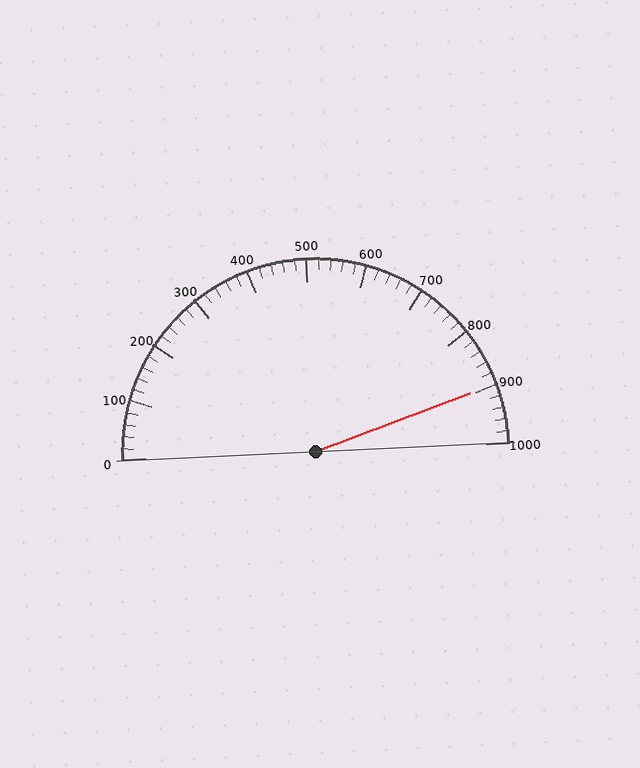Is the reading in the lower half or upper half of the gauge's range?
The reading is in the upper half of the range (0 to 1000).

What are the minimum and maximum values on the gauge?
The gauge ranges from 0 to 1000.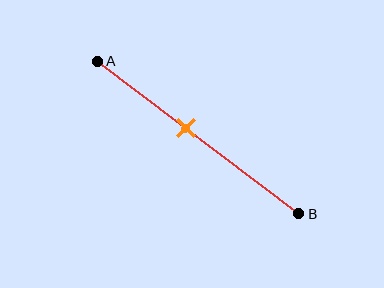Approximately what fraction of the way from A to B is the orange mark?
The orange mark is approximately 45% of the way from A to B.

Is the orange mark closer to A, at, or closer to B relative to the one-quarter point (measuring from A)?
The orange mark is closer to point B than the one-quarter point of segment AB.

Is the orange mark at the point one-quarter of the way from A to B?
No, the mark is at about 45% from A, not at the 25% one-quarter point.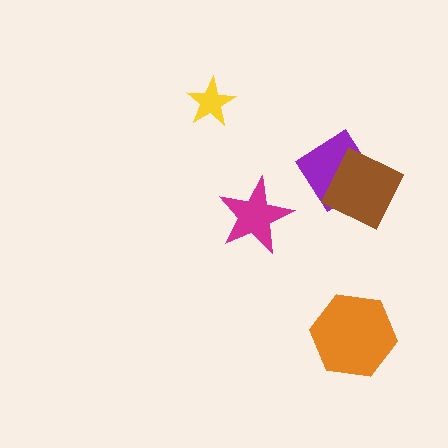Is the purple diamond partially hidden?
Yes, it is partially covered by another shape.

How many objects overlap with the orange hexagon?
0 objects overlap with the orange hexagon.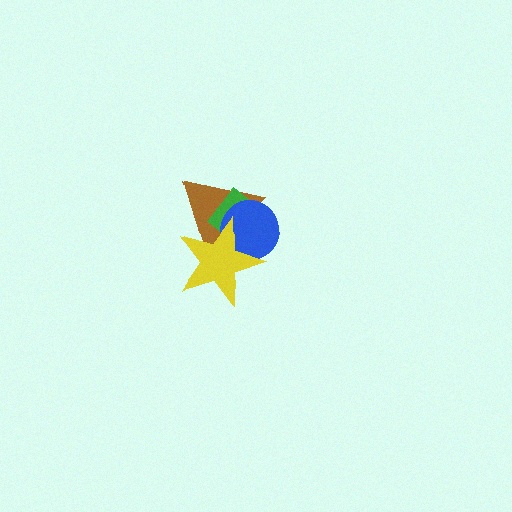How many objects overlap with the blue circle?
3 objects overlap with the blue circle.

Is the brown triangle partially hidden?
Yes, it is partially covered by another shape.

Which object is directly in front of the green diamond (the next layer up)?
The blue circle is directly in front of the green diamond.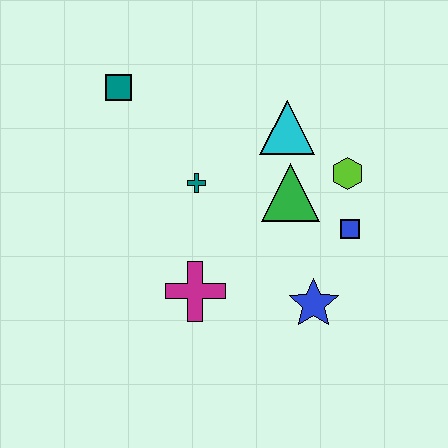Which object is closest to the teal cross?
The green triangle is closest to the teal cross.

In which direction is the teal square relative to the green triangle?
The teal square is to the left of the green triangle.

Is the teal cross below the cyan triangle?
Yes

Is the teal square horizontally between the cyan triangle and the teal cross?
No